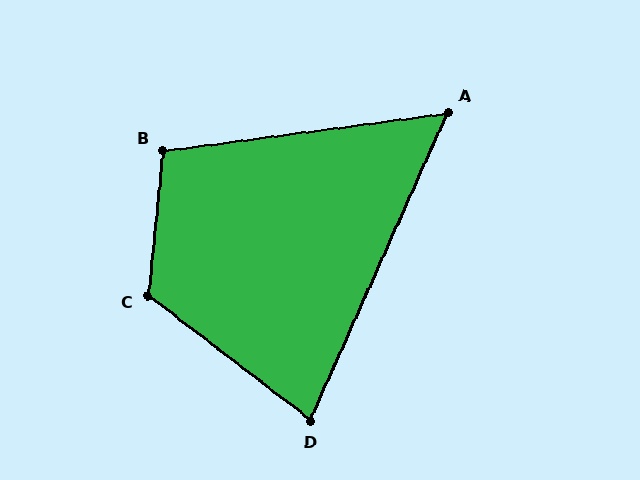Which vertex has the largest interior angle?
C, at approximately 122 degrees.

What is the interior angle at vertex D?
Approximately 77 degrees (acute).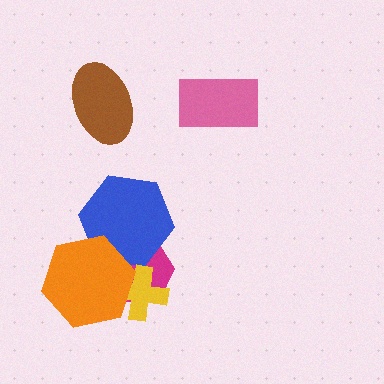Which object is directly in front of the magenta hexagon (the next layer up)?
The blue hexagon is directly in front of the magenta hexagon.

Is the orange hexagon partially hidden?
No, no other shape covers it.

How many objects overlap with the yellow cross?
2 objects overlap with the yellow cross.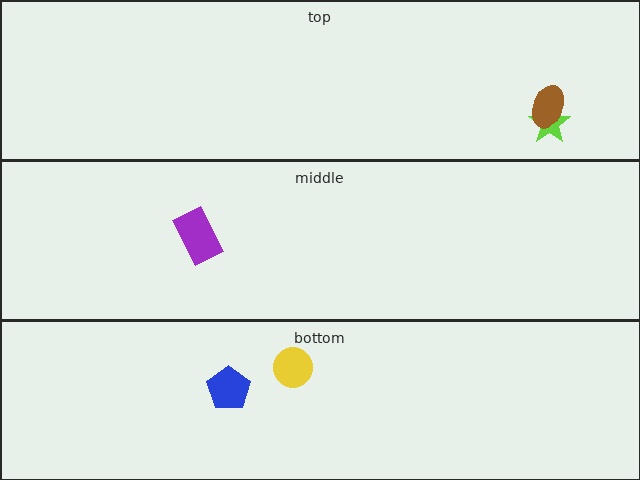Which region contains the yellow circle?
The bottom region.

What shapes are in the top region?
The lime star, the brown ellipse.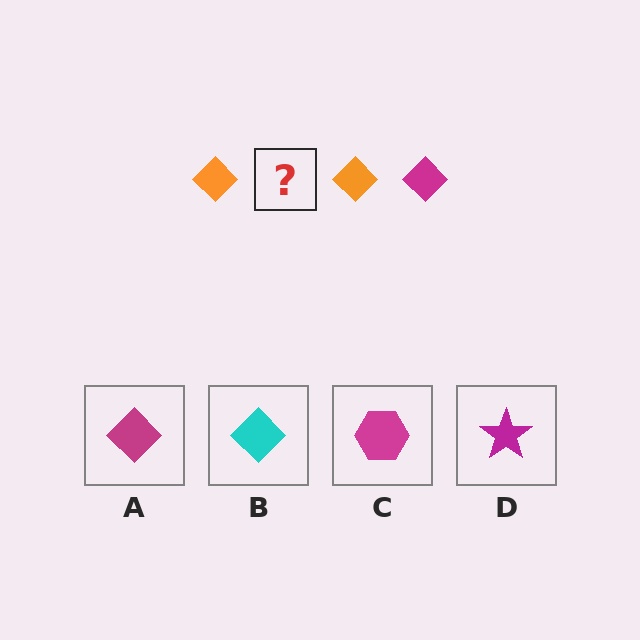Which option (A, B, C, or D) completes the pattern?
A.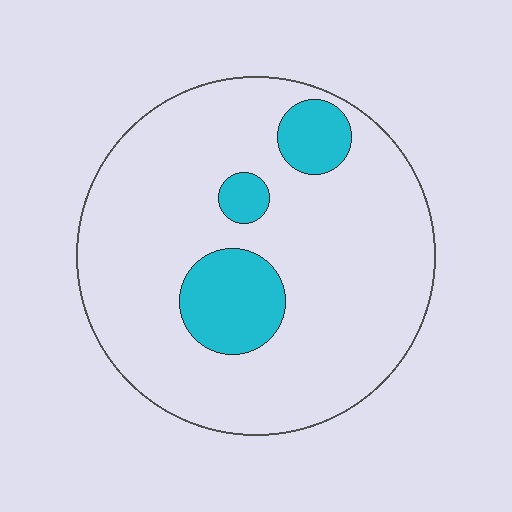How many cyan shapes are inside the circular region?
3.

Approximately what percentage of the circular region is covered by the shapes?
Approximately 15%.